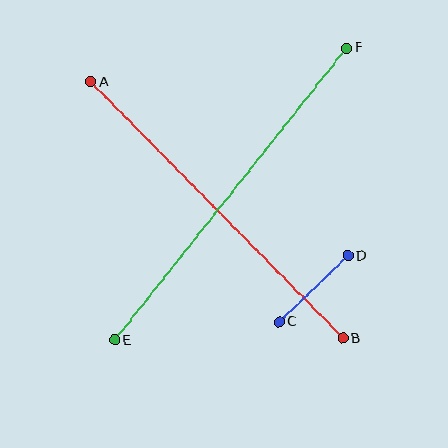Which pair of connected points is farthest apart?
Points E and F are farthest apart.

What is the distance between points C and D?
The distance is approximately 95 pixels.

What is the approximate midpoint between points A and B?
The midpoint is at approximately (217, 210) pixels.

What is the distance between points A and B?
The distance is approximately 359 pixels.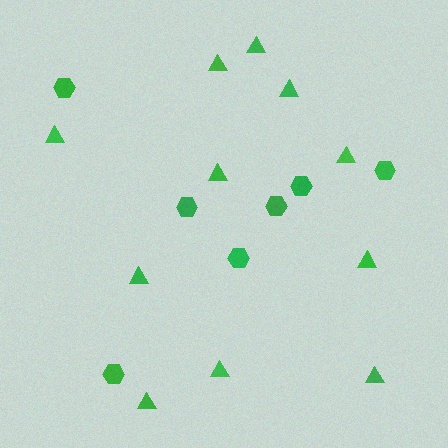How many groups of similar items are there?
There are 2 groups: one group of triangles (11) and one group of hexagons (7).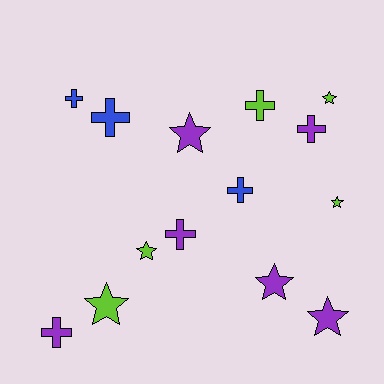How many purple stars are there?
There are 3 purple stars.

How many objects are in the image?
There are 14 objects.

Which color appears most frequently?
Purple, with 6 objects.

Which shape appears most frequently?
Star, with 7 objects.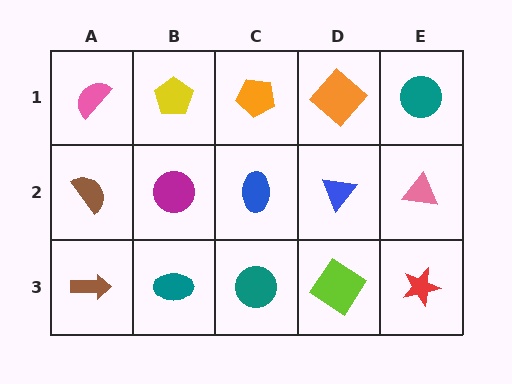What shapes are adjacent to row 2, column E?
A teal circle (row 1, column E), a red star (row 3, column E), a blue triangle (row 2, column D).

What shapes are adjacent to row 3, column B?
A magenta circle (row 2, column B), a brown arrow (row 3, column A), a teal circle (row 3, column C).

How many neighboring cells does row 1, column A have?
2.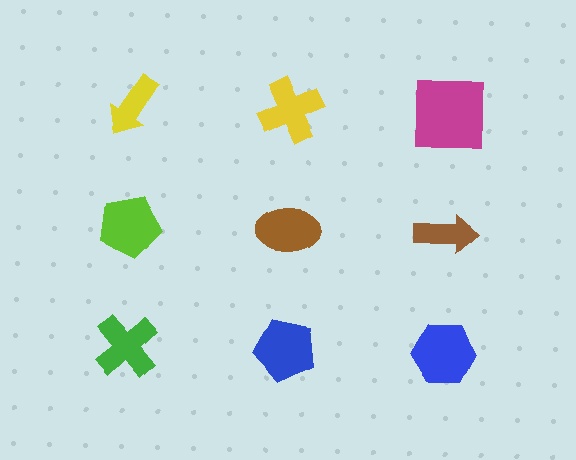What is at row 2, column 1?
A lime pentagon.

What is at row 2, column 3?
A brown arrow.